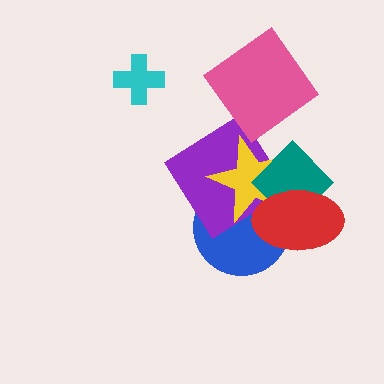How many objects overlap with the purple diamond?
3 objects overlap with the purple diamond.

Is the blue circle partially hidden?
Yes, it is partially covered by another shape.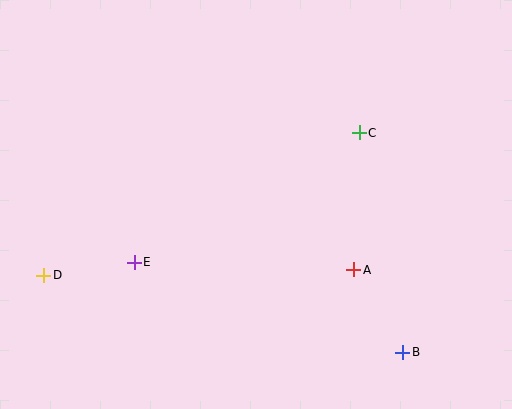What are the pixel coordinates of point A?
Point A is at (354, 270).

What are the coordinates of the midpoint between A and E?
The midpoint between A and E is at (244, 266).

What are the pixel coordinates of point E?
Point E is at (134, 262).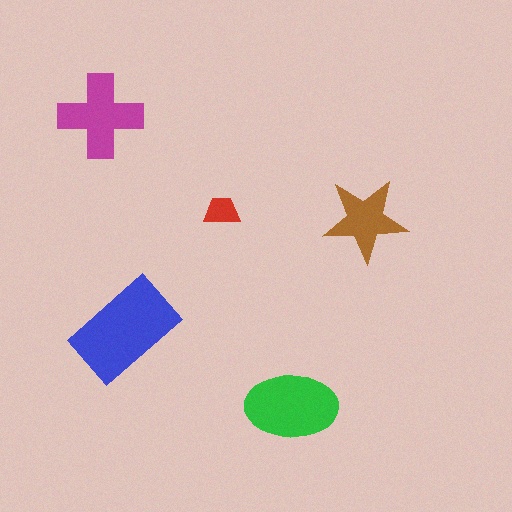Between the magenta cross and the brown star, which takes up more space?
The magenta cross.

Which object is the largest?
The blue rectangle.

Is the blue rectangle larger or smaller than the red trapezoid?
Larger.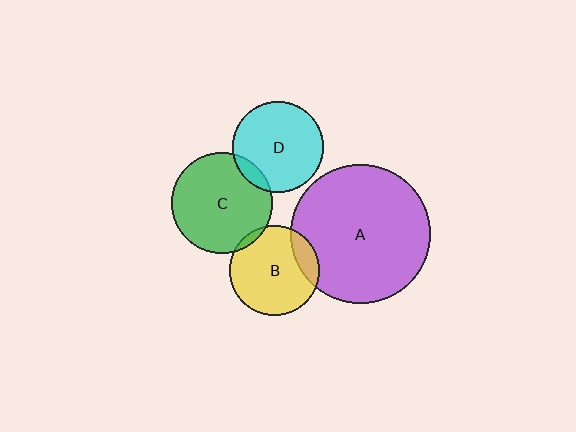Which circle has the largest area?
Circle A (purple).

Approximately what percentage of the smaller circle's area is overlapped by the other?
Approximately 15%.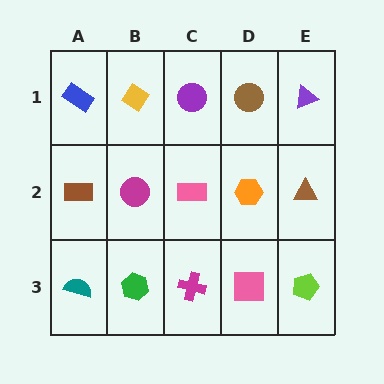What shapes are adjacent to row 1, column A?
A brown rectangle (row 2, column A), a yellow diamond (row 1, column B).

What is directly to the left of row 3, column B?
A teal semicircle.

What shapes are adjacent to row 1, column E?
A brown triangle (row 2, column E), a brown circle (row 1, column D).